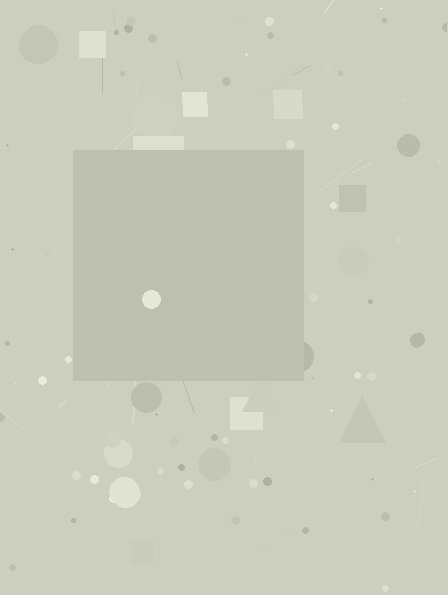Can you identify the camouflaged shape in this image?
The camouflaged shape is a square.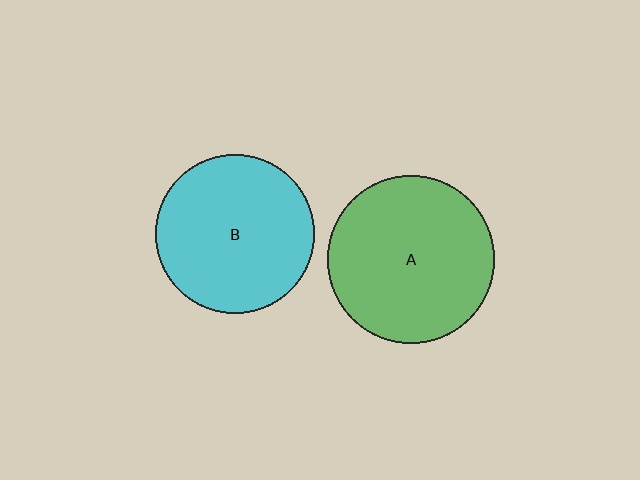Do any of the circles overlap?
No, none of the circles overlap.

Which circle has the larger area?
Circle A (green).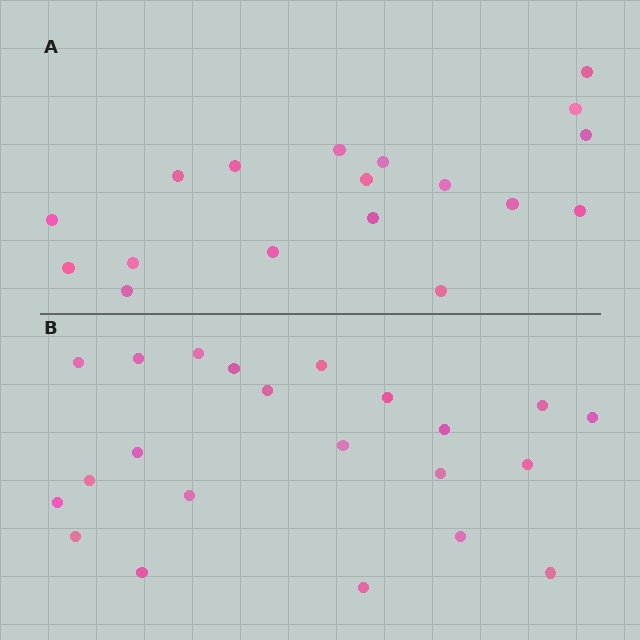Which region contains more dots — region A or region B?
Region B (the bottom region) has more dots.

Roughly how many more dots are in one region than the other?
Region B has about 4 more dots than region A.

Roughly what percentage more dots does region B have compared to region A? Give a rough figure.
About 20% more.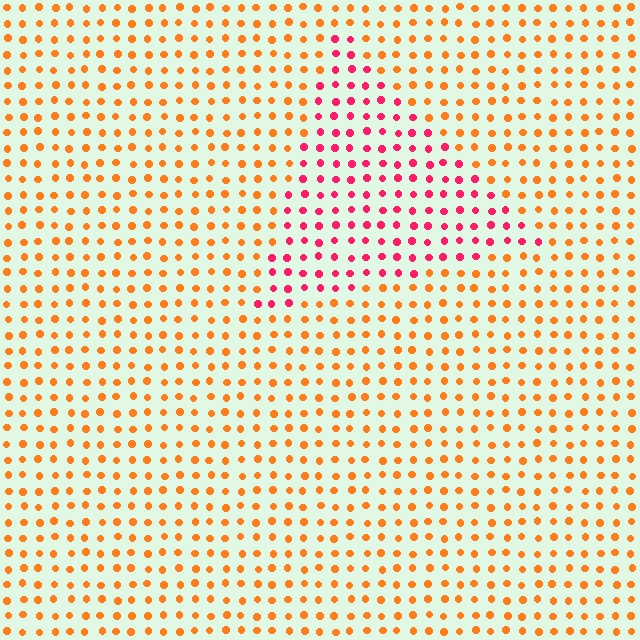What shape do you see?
I see a triangle.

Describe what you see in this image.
The image is filled with small orange elements in a uniform arrangement. A triangle-shaped region is visible where the elements are tinted to a slightly different hue, forming a subtle color boundary.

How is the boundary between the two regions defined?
The boundary is defined purely by a slight shift in hue (about 46 degrees). Spacing, size, and orientation are identical on both sides.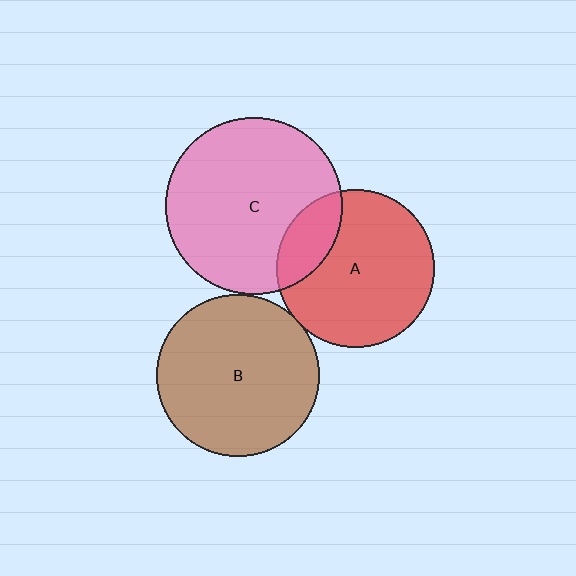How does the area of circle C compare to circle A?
Approximately 1.3 times.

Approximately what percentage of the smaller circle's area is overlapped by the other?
Approximately 20%.